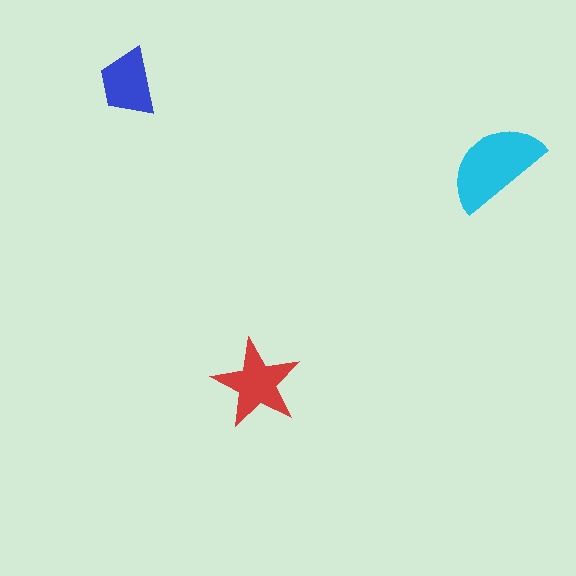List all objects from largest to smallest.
The cyan semicircle, the red star, the blue trapezoid.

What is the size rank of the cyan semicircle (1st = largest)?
1st.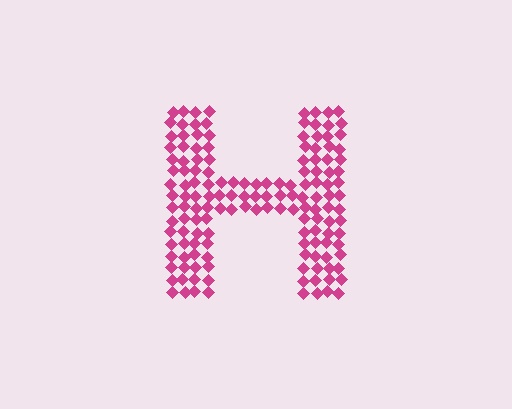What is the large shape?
The large shape is the letter H.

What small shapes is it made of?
It is made of small diamonds.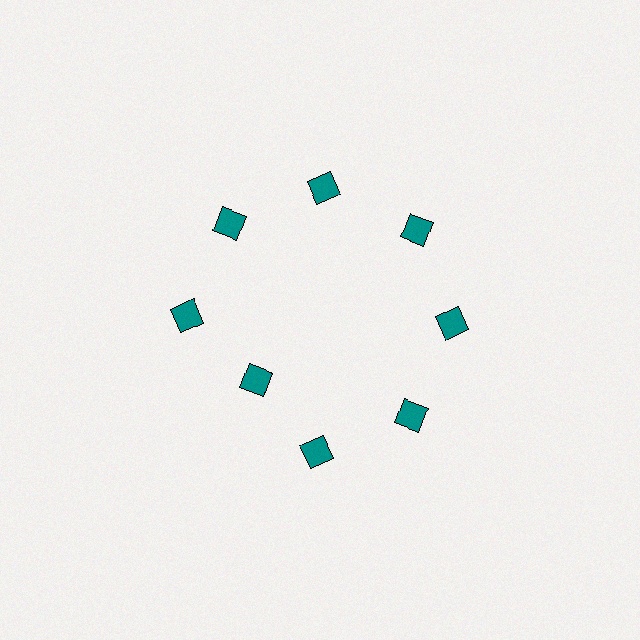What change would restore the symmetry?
The symmetry would be restored by moving it outward, back onto the ring so that all 8 diamonds sit at equal angles and equal distance from the center.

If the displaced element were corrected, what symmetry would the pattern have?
It would have 8-fold rotational symmetry — the pattern would map onto itself every 45 degrees.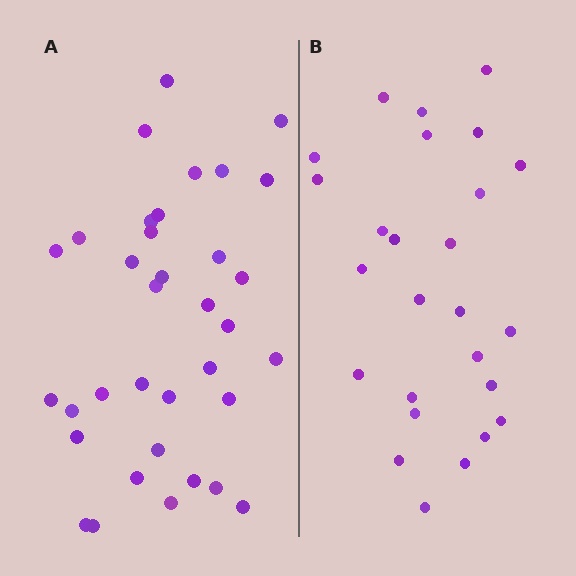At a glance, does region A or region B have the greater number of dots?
Region A (the left region) has more dots.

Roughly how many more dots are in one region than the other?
Region A has roughly 8 or so more dots than region B.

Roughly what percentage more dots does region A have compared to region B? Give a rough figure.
About 35% more.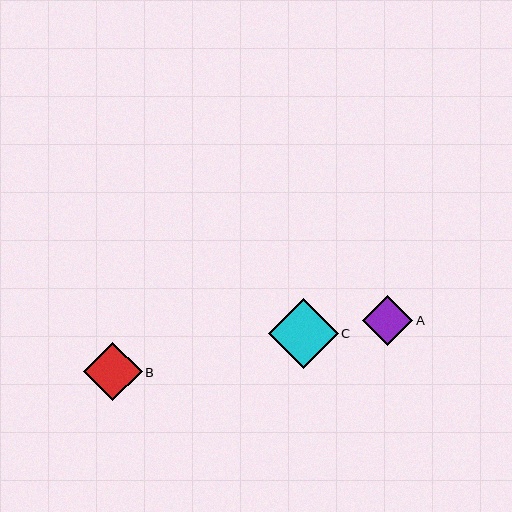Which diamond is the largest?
Diamond C is the largest with a size of approximately 69 pixels.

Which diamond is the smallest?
Diamond A is the smallest with a size of approximately 50 pixels.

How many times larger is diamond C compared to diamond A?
Diamond C is approximately 1.4 times the size of diamond A.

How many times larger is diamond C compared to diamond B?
Diamond C is approximately 1.2 times the size of diamond B.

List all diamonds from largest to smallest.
From largest to smallest: C, B, A.